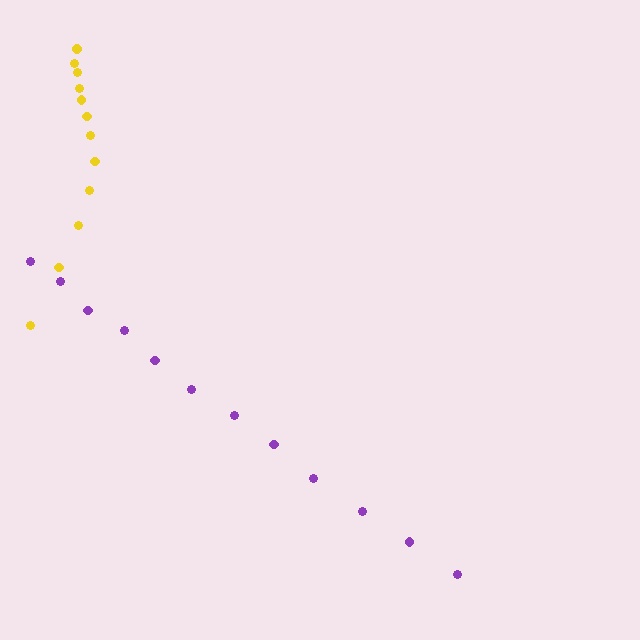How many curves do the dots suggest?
There are 2 distinct paths.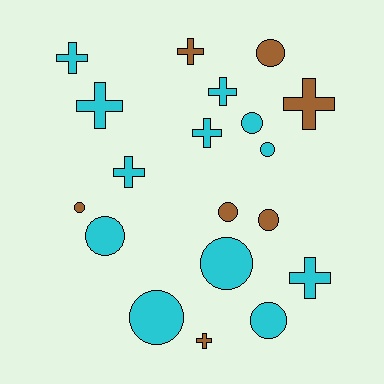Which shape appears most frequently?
Circle, with 10 objects.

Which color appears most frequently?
Cyan, with 12 objects.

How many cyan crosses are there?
There are 6 cyan crosses.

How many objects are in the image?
There are 19 objects.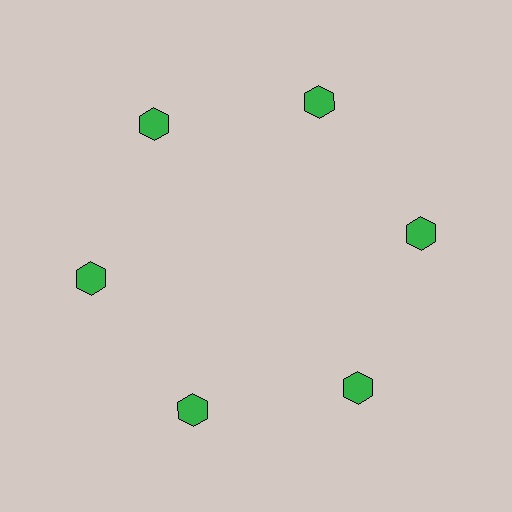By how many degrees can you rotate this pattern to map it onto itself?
The pattern maps onto itself every 60 degrees of rotation.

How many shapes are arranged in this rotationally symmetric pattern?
There are 6 shapes, arranged in 6 groups of 1.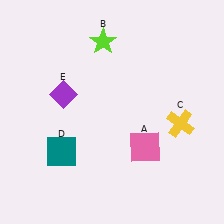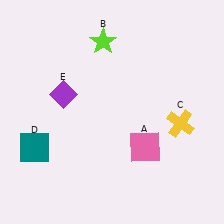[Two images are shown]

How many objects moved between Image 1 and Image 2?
1 object moved between the two images.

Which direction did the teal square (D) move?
The teal square (D) moved left.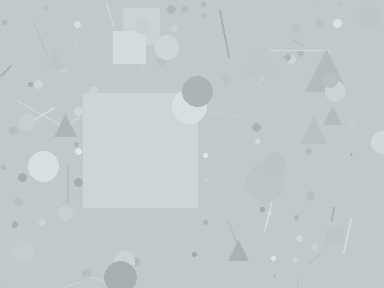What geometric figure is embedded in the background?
A square is embedded in the background.